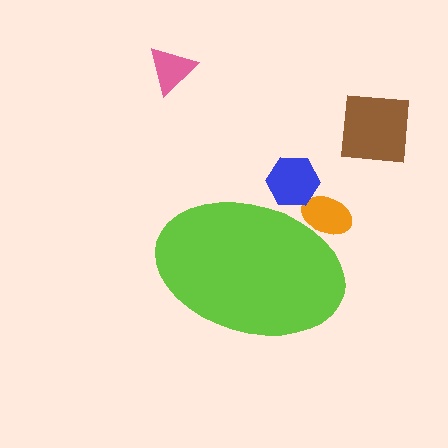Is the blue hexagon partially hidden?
Yes, the blue hexagon is partially hidden behind the lime ellipse.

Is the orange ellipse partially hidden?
Yes, the orange ellipse is partially hidden behind the lime ellipse.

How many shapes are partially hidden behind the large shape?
2 shapes are partially hidden.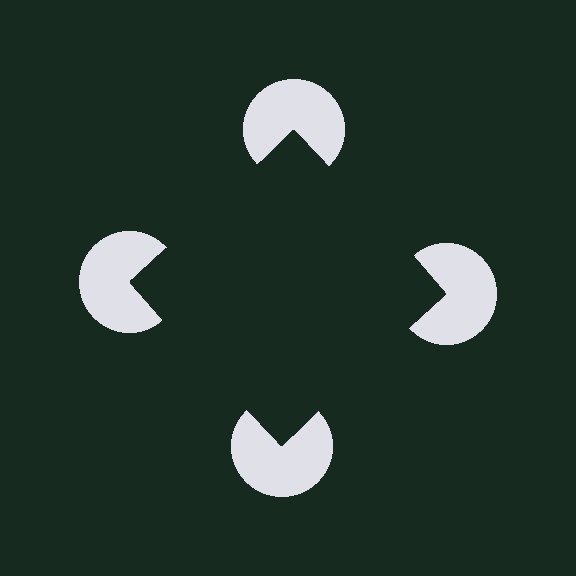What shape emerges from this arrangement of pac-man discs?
An illusory square — its edges are inferred from the aligned wedge cuts in the pac-man discs, not physically drawn.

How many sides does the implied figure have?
4 sides.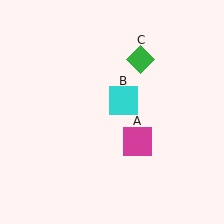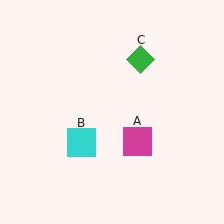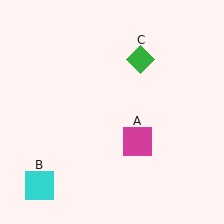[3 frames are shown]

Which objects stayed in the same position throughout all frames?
Magenta square (object A) and green diamond (object C) remained stationary.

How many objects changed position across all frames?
1 object changed position: cyan square (object B).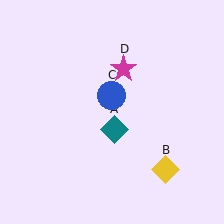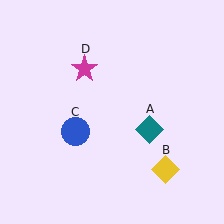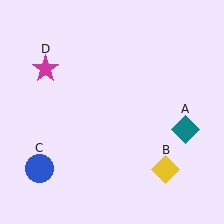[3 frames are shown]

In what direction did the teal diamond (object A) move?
The teal diamond (object A) moved right.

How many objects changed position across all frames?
3 objects changed position: teal diamond (object A), blue circle (object C), magenta star (object D).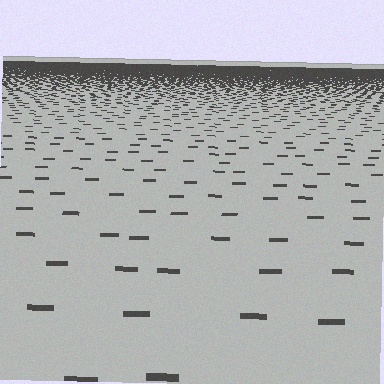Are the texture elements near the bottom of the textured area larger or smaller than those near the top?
Larger. Near the bottom, elements are closer to the viewer and appear at a bigger on-screen size.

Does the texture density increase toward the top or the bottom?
Density increases toward the top.